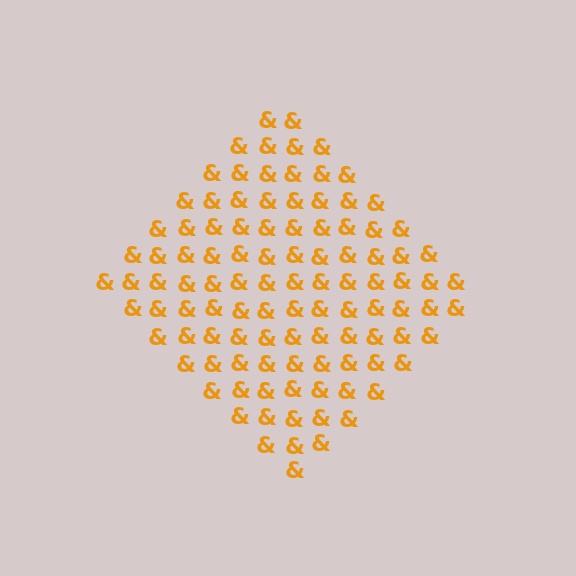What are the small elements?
The small elements are ampersands.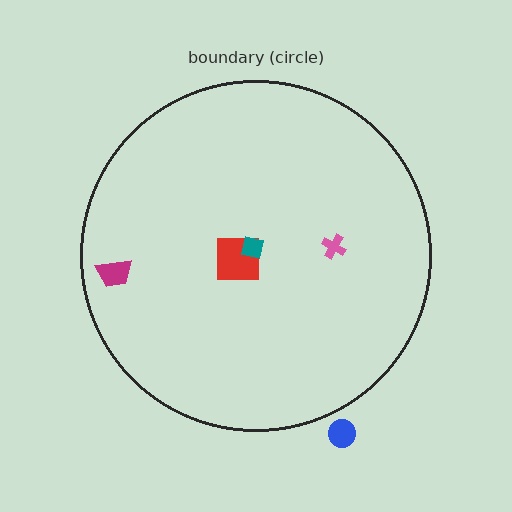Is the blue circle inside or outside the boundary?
Outside.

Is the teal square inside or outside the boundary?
Inside.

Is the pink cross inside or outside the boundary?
Inside.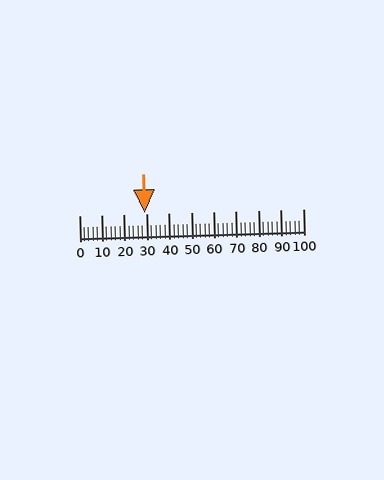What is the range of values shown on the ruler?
The ruler shows values from 0 to 100.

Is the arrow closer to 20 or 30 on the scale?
The arrow is closer to 30.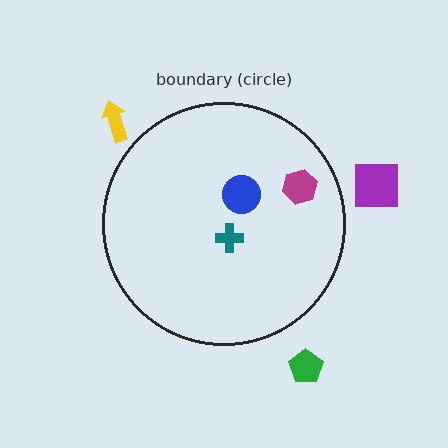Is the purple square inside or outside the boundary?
Outside.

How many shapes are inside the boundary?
3 inside, 3 outside.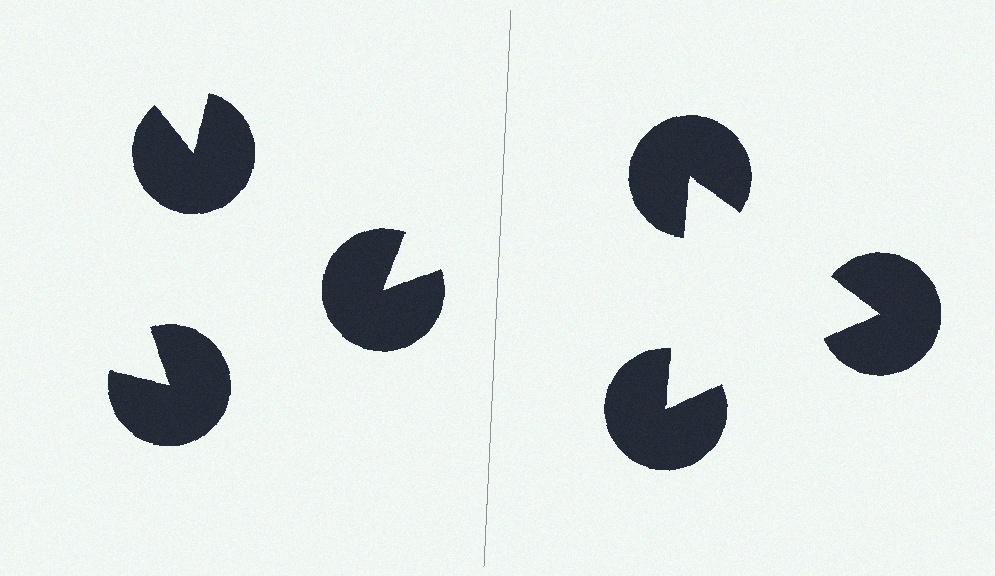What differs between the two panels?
The pac-man discs are positioned identically on both sides; only the wedge orientations differ. On the right they align to a triangle; on the left they are misaligned.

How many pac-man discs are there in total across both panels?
6 — 3 on each side.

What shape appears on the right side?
An illusory triangle.